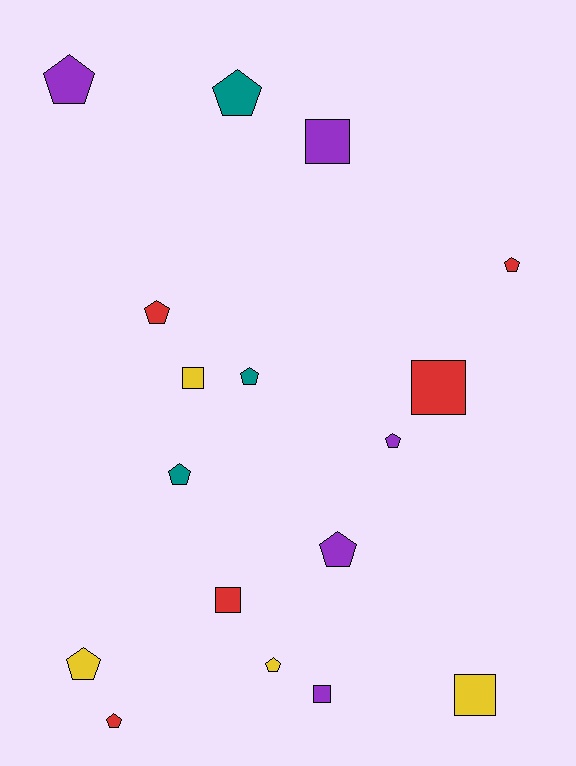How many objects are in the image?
There are 17 objects.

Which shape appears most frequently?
Pentagon, with 11 objects.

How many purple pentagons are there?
There are 3 purple pentagons.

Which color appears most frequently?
Purple, with 5 objects.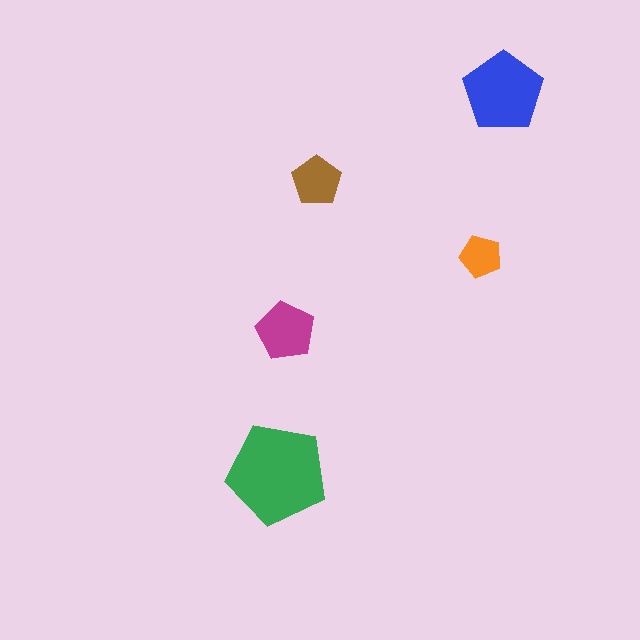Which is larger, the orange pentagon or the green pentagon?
The green one.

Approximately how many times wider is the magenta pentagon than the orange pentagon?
About 1.5 times wider.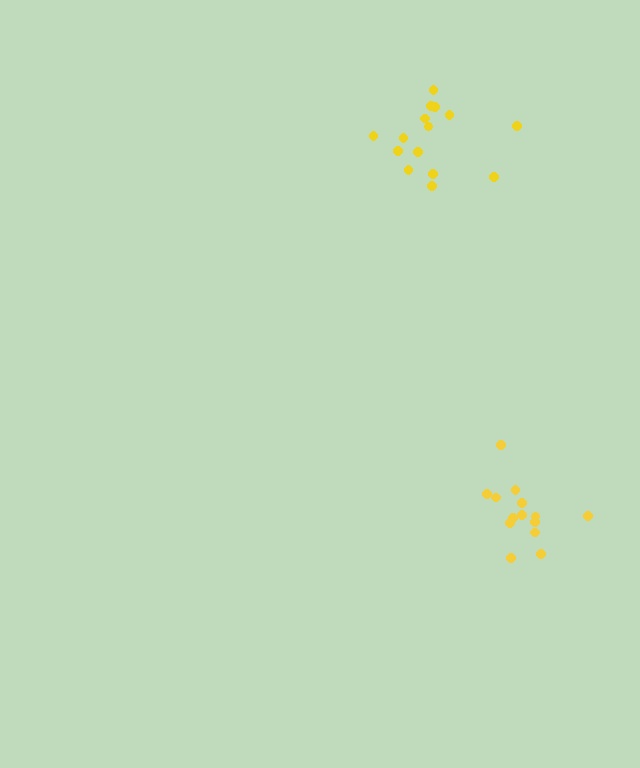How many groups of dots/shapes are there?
There are 2 groups.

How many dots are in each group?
Group 1: 14 dots, Group 2: 15 dots (29 total).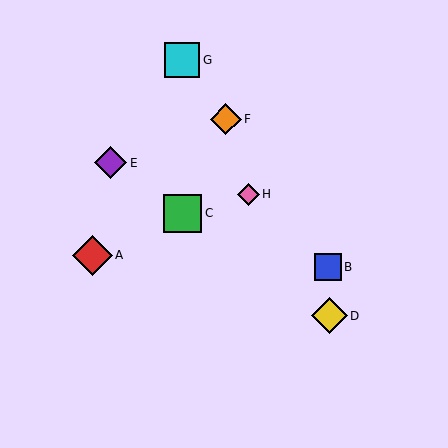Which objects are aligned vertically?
Objects C, G are aligned vertically.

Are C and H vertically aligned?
No, C is at x≈182 and H is at x≈248.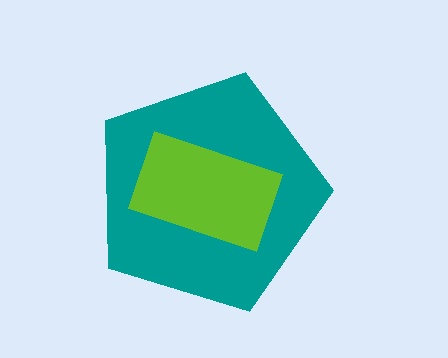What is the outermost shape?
The teal pentagon.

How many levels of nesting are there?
2.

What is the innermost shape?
The lime rectangle.